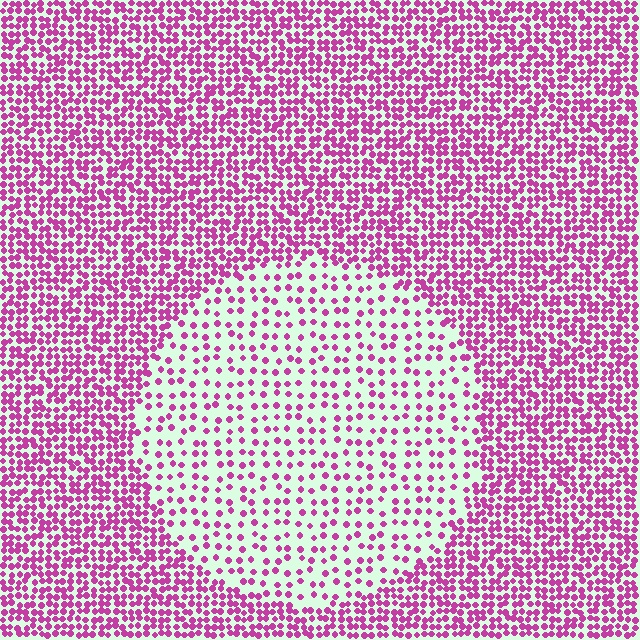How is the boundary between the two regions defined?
The boundary is defined by a change in element density (approximately 2.5x ratio). All elements are the same color, size, and shape.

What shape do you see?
I see a circle.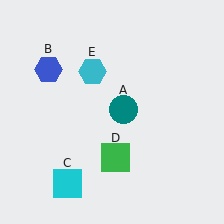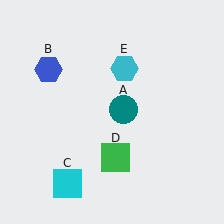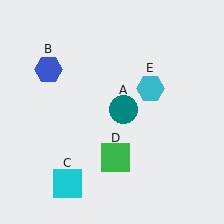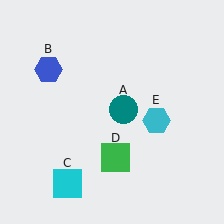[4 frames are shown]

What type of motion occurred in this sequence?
The cyan hexagon (object E) rotated clockwise around the center of the scene.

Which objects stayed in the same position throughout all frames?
Teal circle (object A) and blue hexagon (object B) and cyan square (object C) and green square (object D) remained stationary.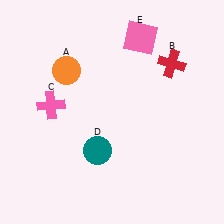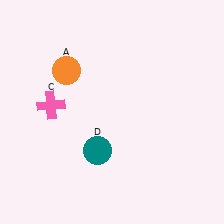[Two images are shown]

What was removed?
The pink square (E), the red cross (B) were removed in Image 2.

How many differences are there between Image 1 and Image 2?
There are 2 differences between the two images.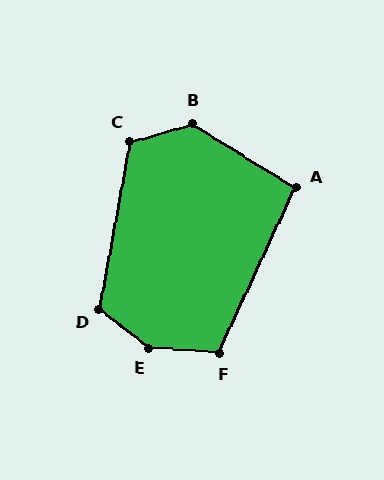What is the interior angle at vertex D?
Approximately 117 degrees (obtuse).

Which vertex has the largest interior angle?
E, at approximately 147 degrees.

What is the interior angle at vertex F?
Approximately 111 degrees (obtuse).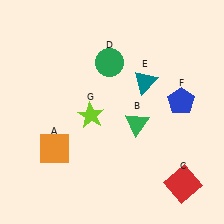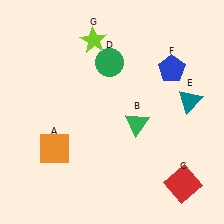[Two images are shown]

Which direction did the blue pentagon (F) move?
The blue pentagon (F) moved up.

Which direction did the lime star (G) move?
The lime star (G) moved up.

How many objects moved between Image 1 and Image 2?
3 objects moved between the two images.